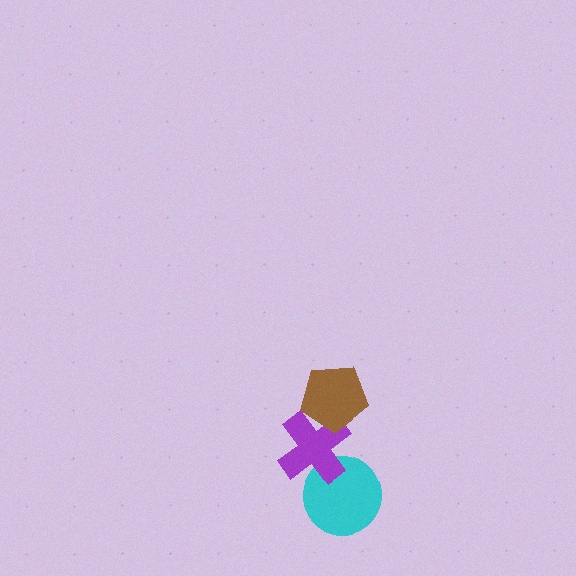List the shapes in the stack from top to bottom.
From top to bottom: the brown pentagon, the purple cross, the cyan circle.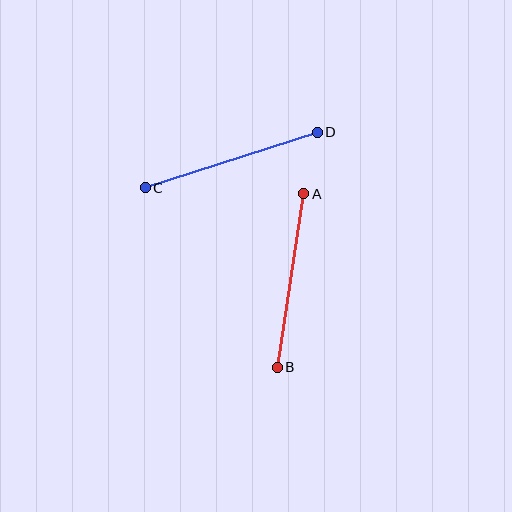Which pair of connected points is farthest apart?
Points C and D are farthest apart.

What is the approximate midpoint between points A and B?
The midpoint is at approximately (290, 280) pixels.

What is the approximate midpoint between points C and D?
The midpoint is at approximately (231, 160) pixels.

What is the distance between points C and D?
The distance is approximately 180 pixels.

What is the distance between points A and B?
The distance is approximately 175 pixels.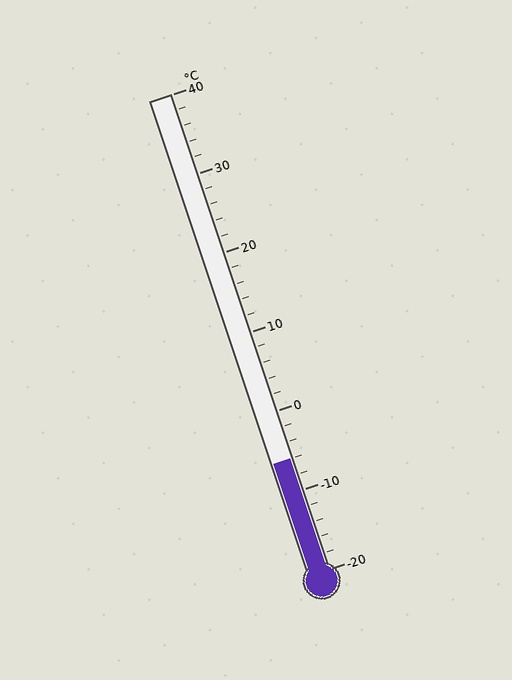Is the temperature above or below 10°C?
The temperature is below 10°C.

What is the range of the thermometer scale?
The thermometer scale ranges from -20°C to 40°C.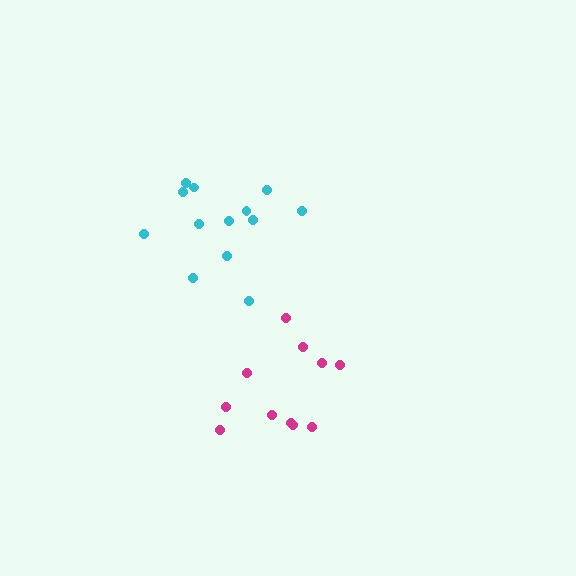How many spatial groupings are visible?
There are 2 spatial groupings.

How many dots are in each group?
Group 1: 13 dots, Group 2: 11 dots (24 total).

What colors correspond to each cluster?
The clusters are colored: cyan, magenta.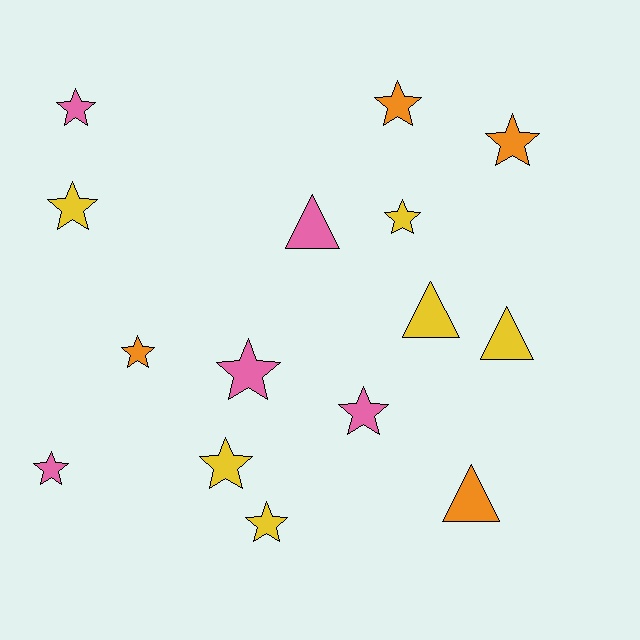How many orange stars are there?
There are 3 orange stars.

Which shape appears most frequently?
Star, with 11 objects.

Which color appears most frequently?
Yellow, with 6 objects.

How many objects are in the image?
There are 15 objects.